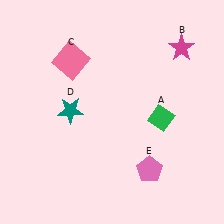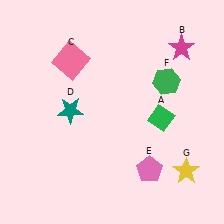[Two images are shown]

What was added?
A green hexagon (F), a yellow star (G) were added in Image 2.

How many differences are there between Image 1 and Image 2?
There are 2 differences between the two images.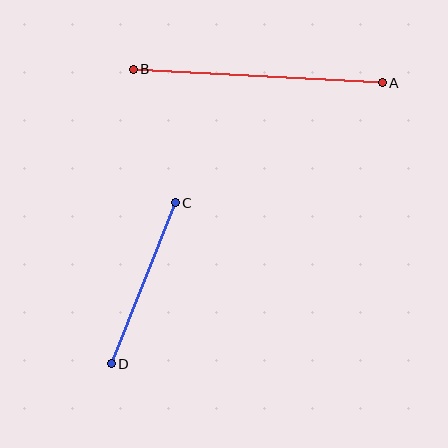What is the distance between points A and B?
The distance is approximately 249 pixels.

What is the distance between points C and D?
The distance is approximately 173 pixels.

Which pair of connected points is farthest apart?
Points A and B are farthest apart.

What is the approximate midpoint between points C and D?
The midpoint is at approximately (143, 283) pixels.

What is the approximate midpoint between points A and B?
The midpoint is at approximately (258, 76) pixels.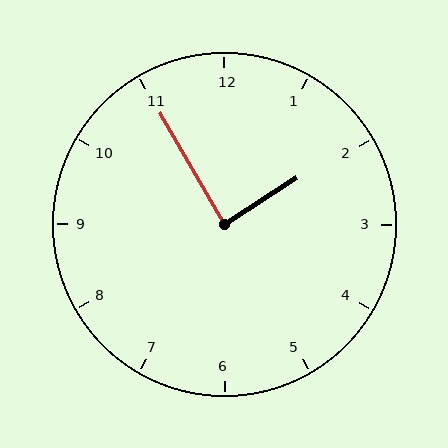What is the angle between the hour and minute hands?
Approximately 88 degrees.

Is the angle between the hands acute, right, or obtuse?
It is right.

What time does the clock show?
1:55.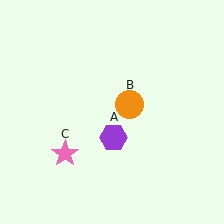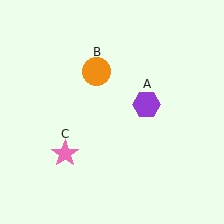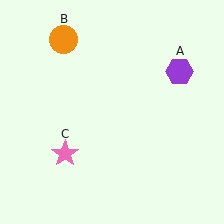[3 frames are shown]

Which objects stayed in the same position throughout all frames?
Pink star (object C) remained stationary.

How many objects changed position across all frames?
2 objects changed position: purple hexagon (object A), orange circle (object B).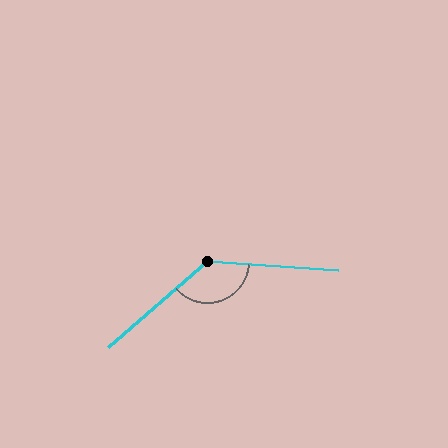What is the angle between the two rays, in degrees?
Approximately 135 degrees.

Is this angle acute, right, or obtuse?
It is obtuse.